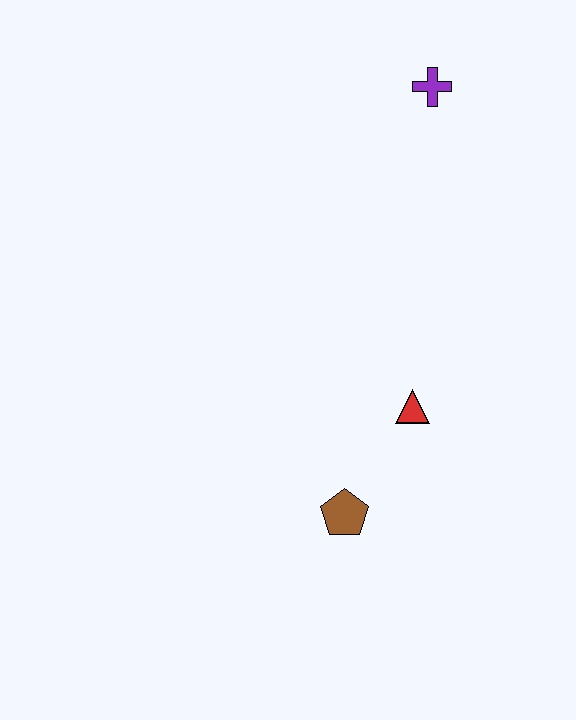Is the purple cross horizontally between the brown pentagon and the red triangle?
No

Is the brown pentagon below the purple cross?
Yes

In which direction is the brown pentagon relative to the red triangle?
The brown pentagon is below the red triangle.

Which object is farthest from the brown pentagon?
The purple cross is farthest from the brown pentagon.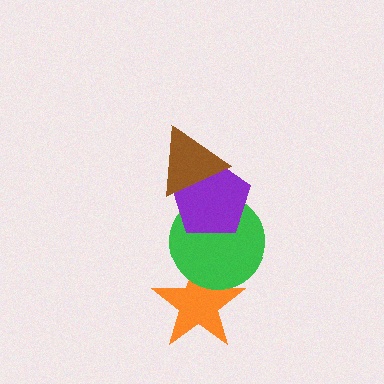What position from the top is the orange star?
The orange star is 4th from the top.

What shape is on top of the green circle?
The purple pentagon is on top of the green circle.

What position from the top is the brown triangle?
The brown triangle is 1st from the top.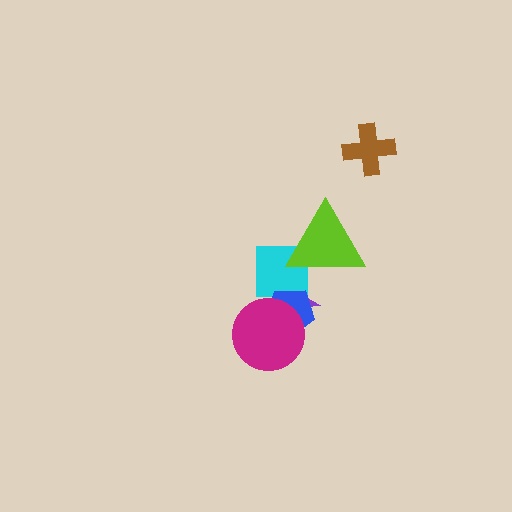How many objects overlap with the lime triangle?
2 objects overlap with the lime triangle.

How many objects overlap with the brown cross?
0 objects overlap with the brown cross.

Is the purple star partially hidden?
Yes, it is partially covered by another shape.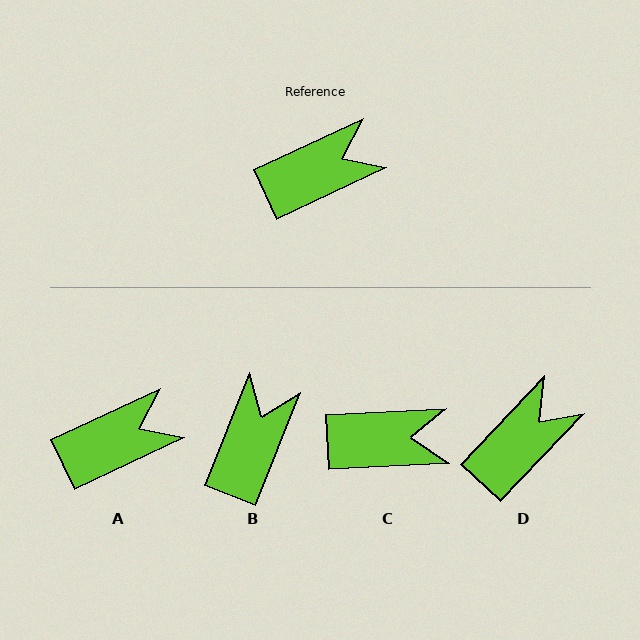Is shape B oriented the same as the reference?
No, it is off by about 43 degrees.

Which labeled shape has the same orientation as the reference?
A.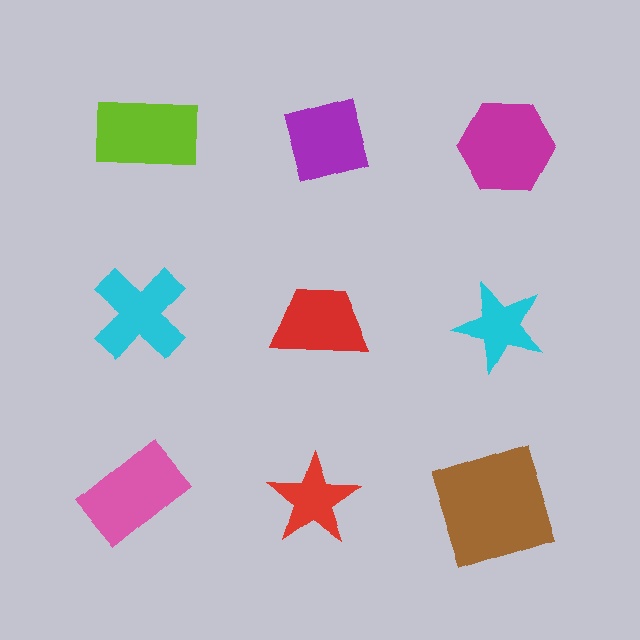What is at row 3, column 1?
A pink rectangle.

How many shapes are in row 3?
3 shapes.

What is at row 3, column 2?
A red star.